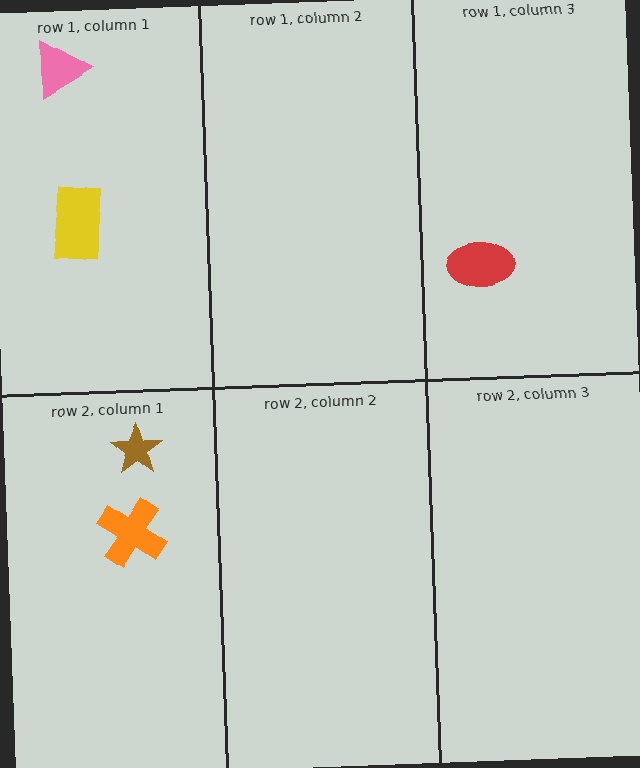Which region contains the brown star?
The row 2, column 1 region.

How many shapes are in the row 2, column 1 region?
2.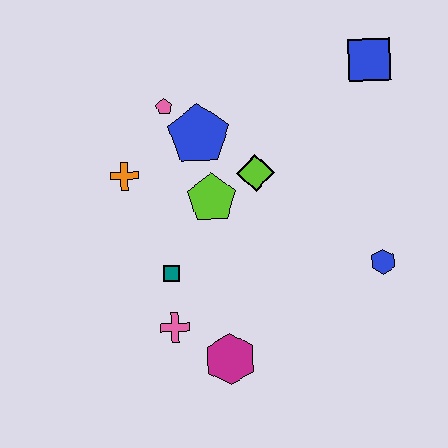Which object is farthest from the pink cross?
The blue square is farthest from the pink cross.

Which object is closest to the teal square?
The pink cross is closest to the teal square.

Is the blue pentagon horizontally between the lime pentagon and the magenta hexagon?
No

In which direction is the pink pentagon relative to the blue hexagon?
The pink pentagon is to the left of the blue hexagon.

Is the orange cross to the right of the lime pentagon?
No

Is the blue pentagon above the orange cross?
Yes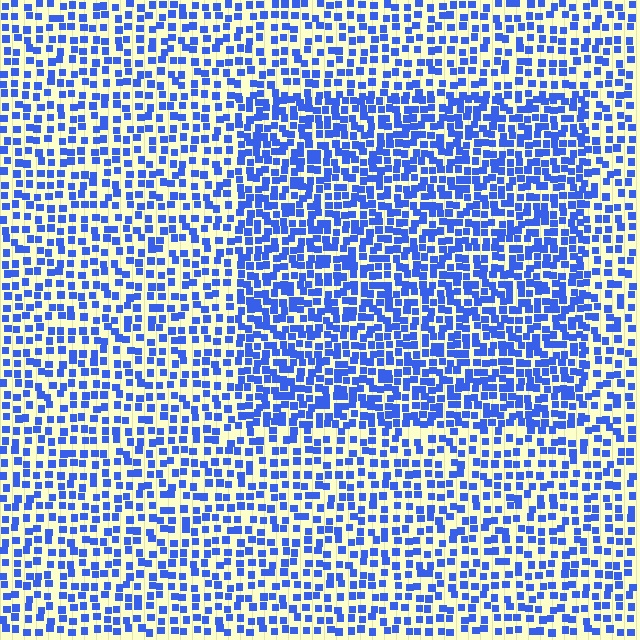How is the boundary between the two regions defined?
The boundary is defined by a change in element density (approximately 1.6x ratio). All elements are the same color, size, and shape.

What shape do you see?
I see a rectangle.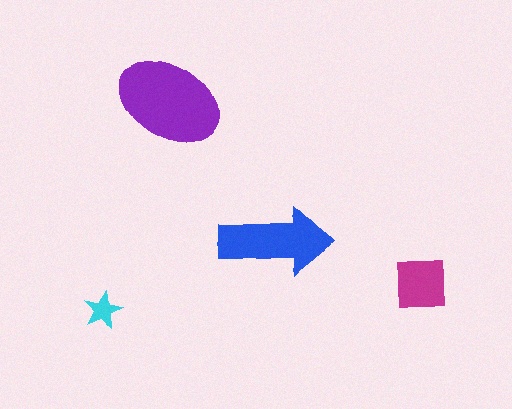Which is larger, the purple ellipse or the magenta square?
The purple ellipse.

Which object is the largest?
The purple ellipse.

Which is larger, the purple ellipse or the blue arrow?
The purple ellipse.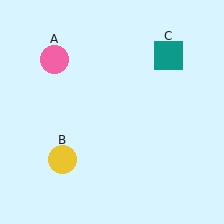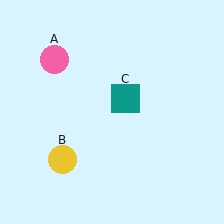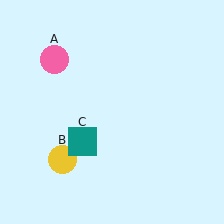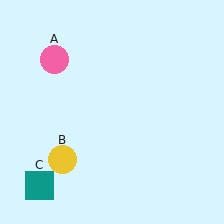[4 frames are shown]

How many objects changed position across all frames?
1 object changed position: teal square (object C).